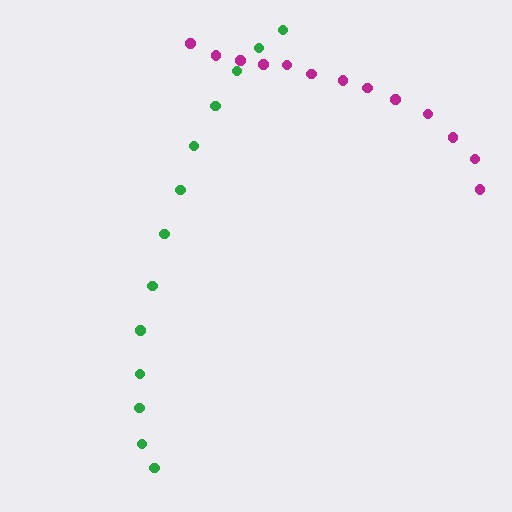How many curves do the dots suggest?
There are 2 distinct paths.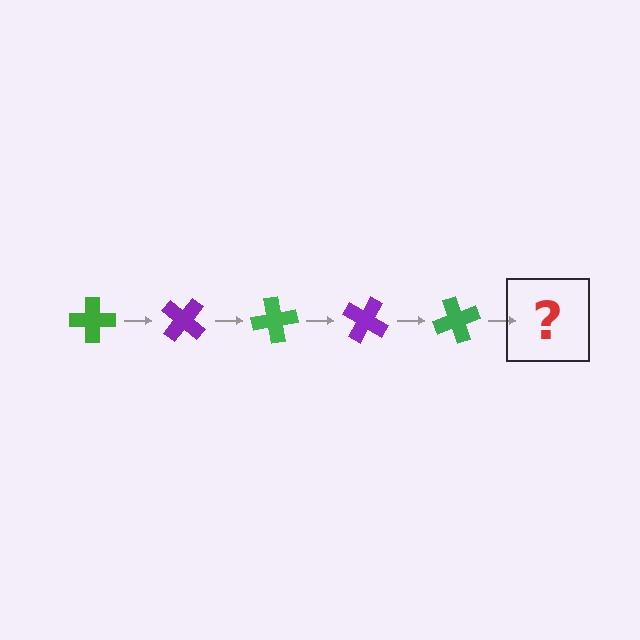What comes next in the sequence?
The next element should be a purple cross, rotated 200 degrees from the start.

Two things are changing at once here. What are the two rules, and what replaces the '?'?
The two rules are that it rotates 40 degrees each step and the color cycles through green and purple. The '?' should be a purple cross, rotated 200 degrees from the start.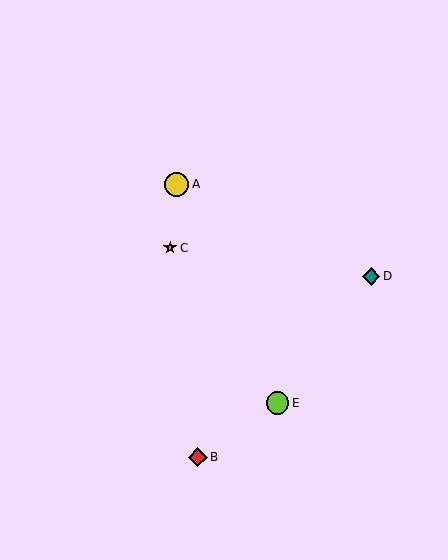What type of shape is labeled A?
Shape A is a yellow circle.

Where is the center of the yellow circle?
The center of the yellow circle is at (177, 184).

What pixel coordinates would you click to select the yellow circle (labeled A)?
Click at (177, 184) to select the yellow circle A.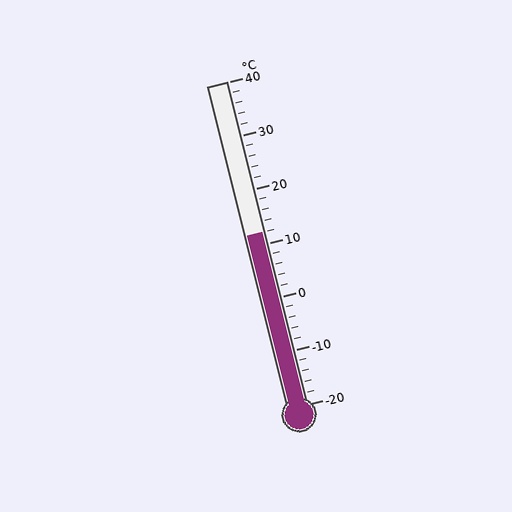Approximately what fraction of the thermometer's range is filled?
The thermometer is filled to approximately 55% of its range.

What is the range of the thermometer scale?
The thermometer scale ranges from -20°C to 40°C.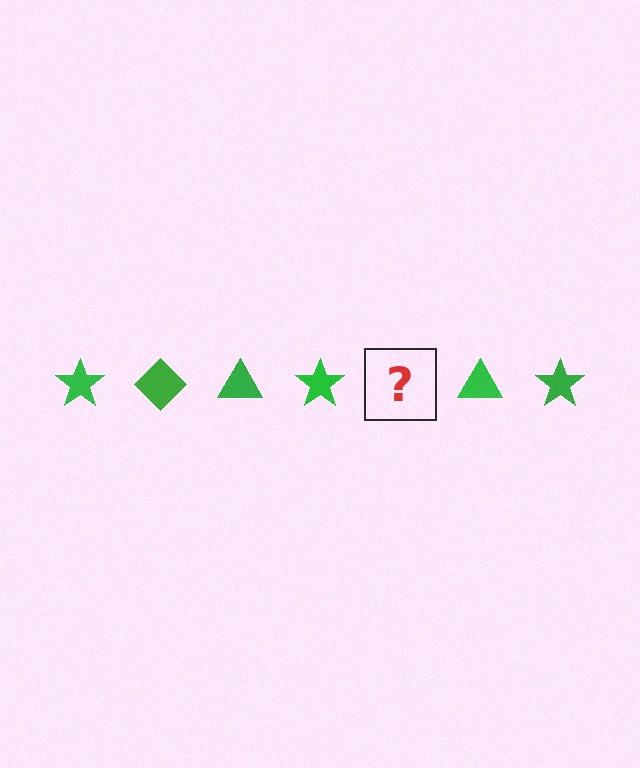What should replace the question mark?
The question mark should be replaced with a green diamond.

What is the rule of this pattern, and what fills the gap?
The rule is that the pattern cycles through star, diamond, triangle shapes in green. The gap should be filled with a green diamond.